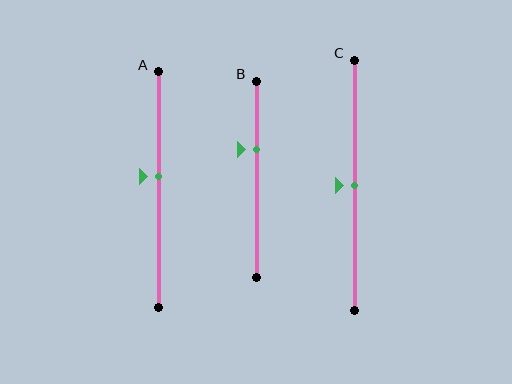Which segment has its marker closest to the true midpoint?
Segment C has its marker closest to the true midpoint.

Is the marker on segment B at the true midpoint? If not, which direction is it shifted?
No, the marker on segment B is shifted upward by about 15% of the segment length.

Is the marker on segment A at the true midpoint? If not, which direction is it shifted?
No, the marker on segment A is shifted upward by about 6% of the segment length.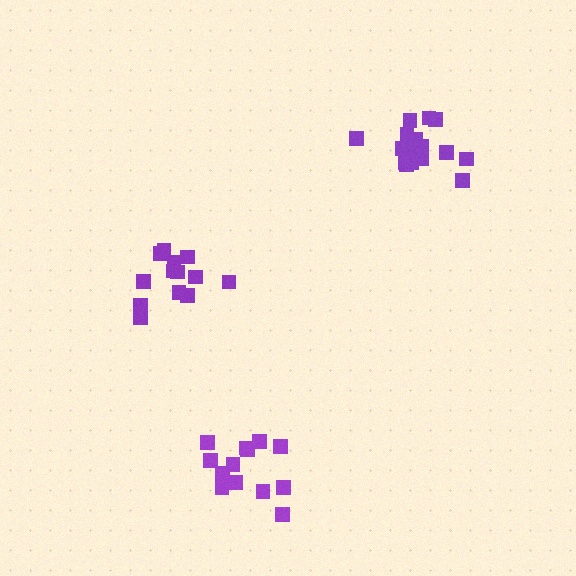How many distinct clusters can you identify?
There are 3 distinct clusters.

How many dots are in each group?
Group 1: 13 dots, Group 2: 16 dots, Group 3: 13 dots (42 total).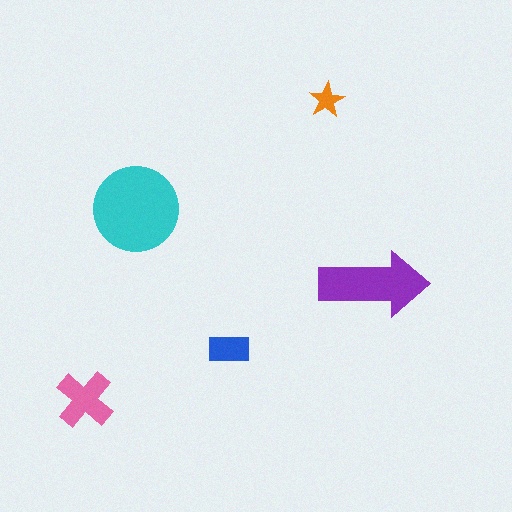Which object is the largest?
The cyan circle.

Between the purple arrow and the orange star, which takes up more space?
The purple arrow.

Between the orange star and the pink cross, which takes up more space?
The pink cross.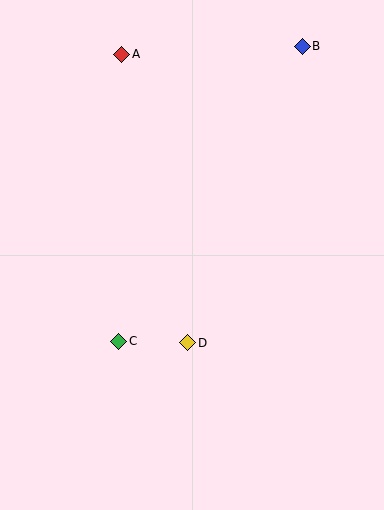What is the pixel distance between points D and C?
The distance between D and C is 69 pixels.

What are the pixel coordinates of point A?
Point A is at (122, 54).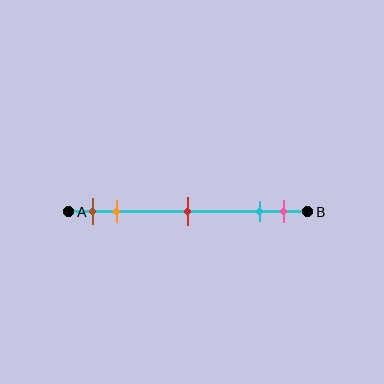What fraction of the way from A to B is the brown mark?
The brown mark is approximately 10% (0.1) of the way from A to B.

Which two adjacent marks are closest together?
The cyan and pink marks are the closest adjacent pair.